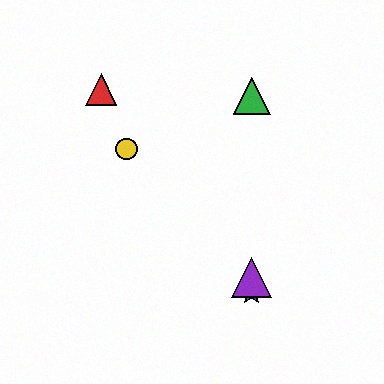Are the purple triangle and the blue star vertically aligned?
Yes, both are at x≈252.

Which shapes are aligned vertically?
The blue star, the green triangle, the purple triangle are aligned vertically.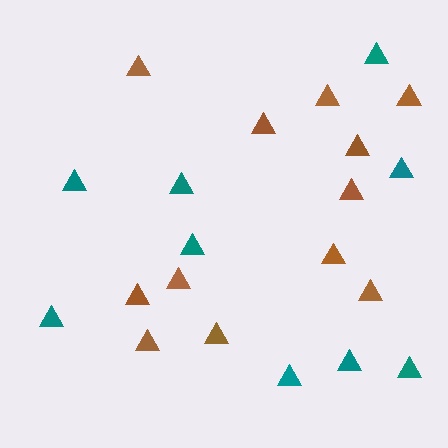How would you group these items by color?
There are 2 groups: one group of brown triangles (12) and one group of teal triangles (9).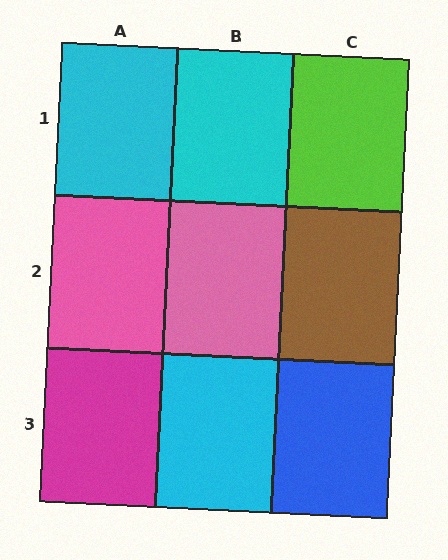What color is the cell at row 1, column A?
Cyan.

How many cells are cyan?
3 cells are cyan.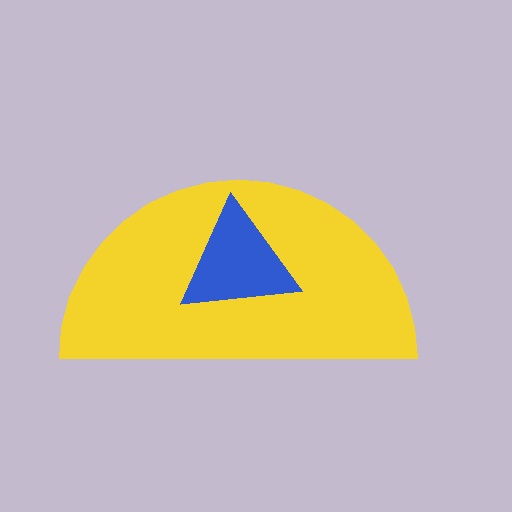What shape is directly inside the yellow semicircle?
The blue triangle.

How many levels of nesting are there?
2.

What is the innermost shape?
The blue triangle.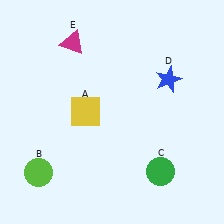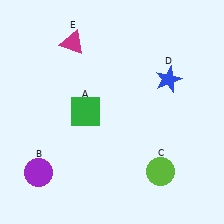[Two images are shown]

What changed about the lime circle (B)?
In Image 1, B is lime. In Image 2, it changed to purple.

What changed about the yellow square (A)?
In Image 1, A is yellow. In Image 2, it changed to green.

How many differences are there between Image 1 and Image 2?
There are 3 differences between the two images.